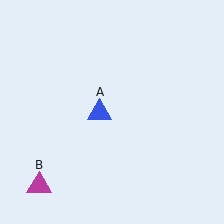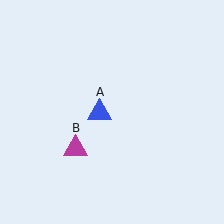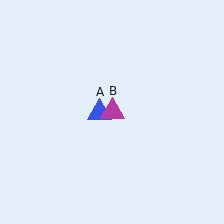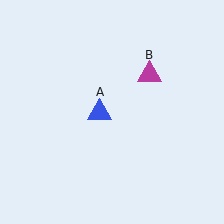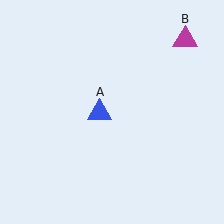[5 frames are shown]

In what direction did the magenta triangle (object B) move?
The magenta triangle (object B) moved up and to the right.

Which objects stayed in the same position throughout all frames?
Blue triangle (object A) remained stationary.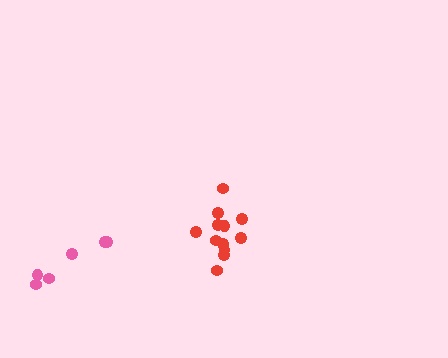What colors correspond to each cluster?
The clusters are colored: red, pink.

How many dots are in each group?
Group 1: 12 dots, Group 2: 6 dots (18 total).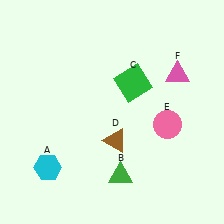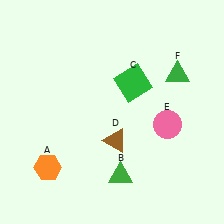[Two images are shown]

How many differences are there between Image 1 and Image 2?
There are 2 differences between the two images.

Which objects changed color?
A changed from cyan to orange. F changed from pink to green.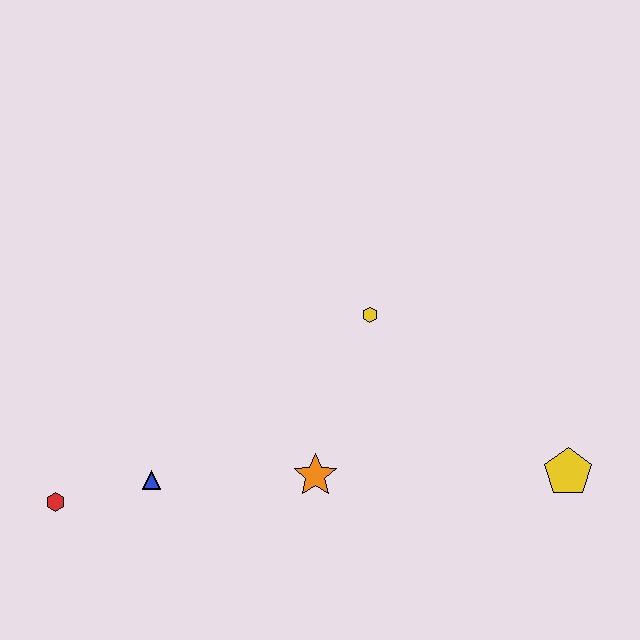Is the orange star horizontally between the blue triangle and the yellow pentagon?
Yes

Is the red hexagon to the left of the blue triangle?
Yes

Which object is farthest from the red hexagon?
The yellow pentagon is farthest from the red hexagon.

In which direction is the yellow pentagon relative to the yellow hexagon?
The yellow pentagon is to the right of the yellow hexagon.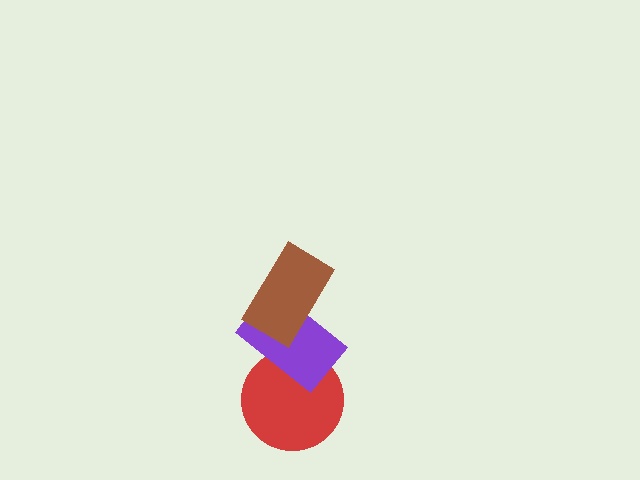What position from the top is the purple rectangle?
The purple rectangle is 2nd from the top.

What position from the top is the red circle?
The red circle is 3rd from the top.